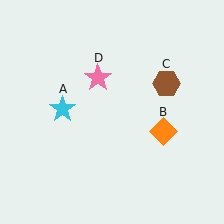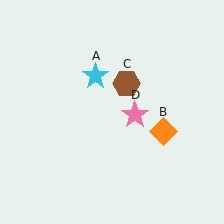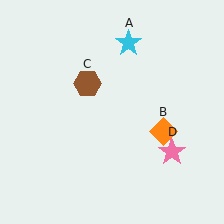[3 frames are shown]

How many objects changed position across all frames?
3 objects changed position: cyan star (object A), brown hexagon (object C), pink star (object D).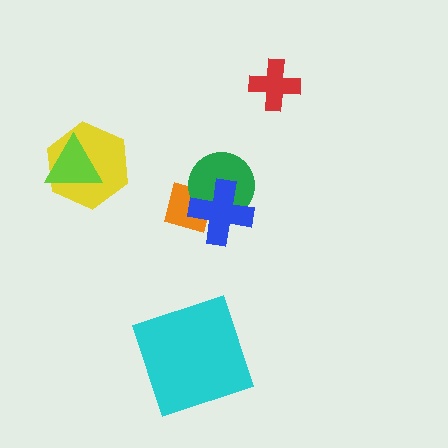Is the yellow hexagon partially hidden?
Yes, it is partially covered by another shape.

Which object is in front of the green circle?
The blue cross is in front of the green circle.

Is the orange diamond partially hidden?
Yes, it is partially covered by another shape.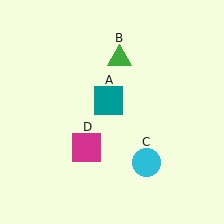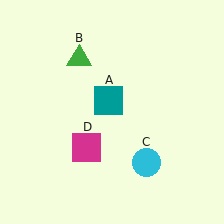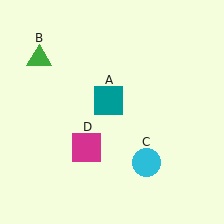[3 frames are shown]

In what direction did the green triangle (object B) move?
The green triangle (object B) moved left.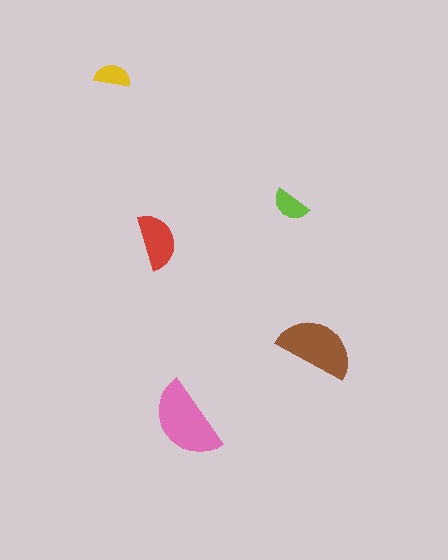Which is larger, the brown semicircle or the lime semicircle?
The brown one.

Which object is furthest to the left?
The yellow semicircle is leftmost.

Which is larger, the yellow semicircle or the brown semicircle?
The brown one.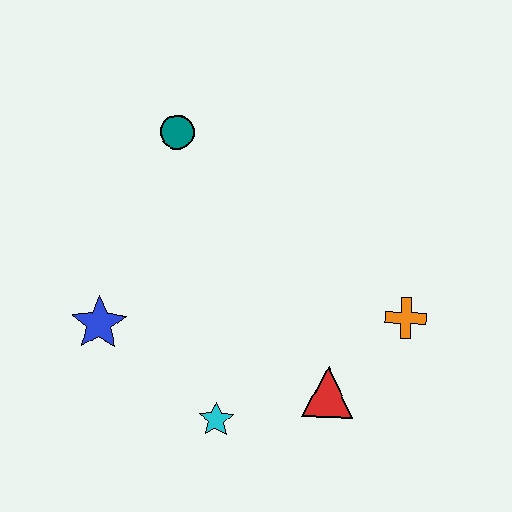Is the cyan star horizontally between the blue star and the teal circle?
No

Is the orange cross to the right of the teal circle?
Yes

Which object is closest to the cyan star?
The red triangle is closest to the cyan star.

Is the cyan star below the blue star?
Yes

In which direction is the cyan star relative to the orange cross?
The cyan star is to the left of the orange cross.